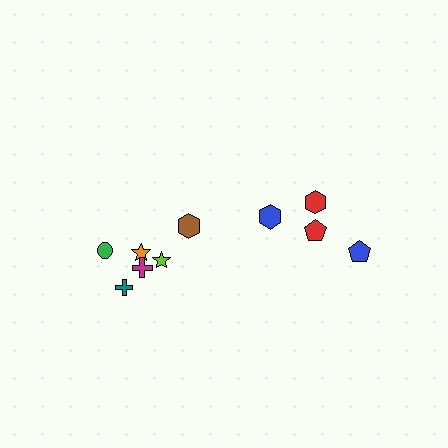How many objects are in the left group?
There are 6 objects.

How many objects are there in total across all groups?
There are 10 objects.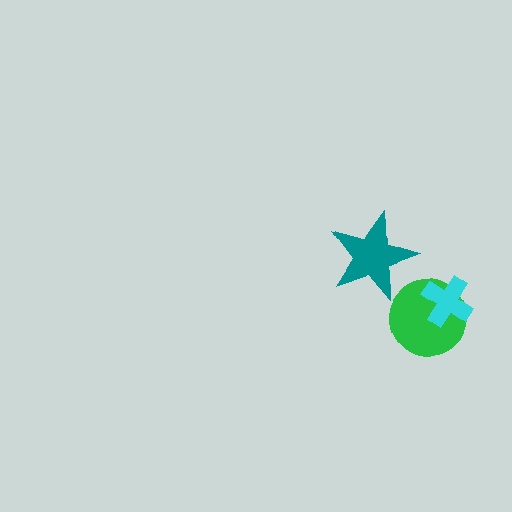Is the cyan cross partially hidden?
No, no other shape covers it.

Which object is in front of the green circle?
The cyan cross is in front of the green circle.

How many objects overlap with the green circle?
1 object overlaps with the green circle.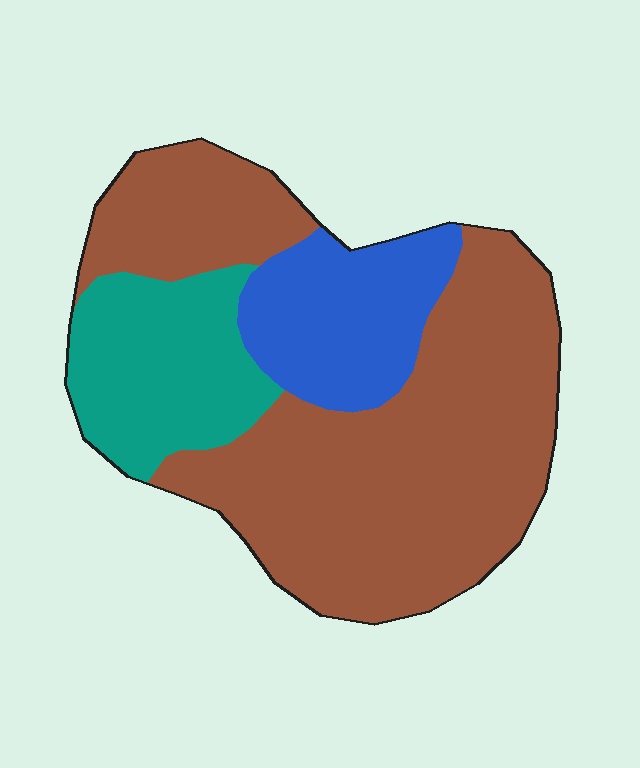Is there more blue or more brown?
Brown.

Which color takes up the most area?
Brown, at roughly 65%.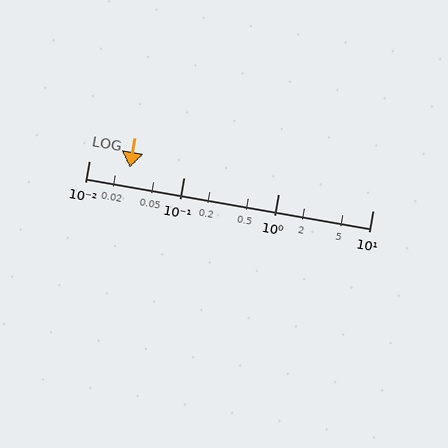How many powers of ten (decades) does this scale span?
The scale spans 3 decades, from 0.01 to 10.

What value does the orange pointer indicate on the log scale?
The pointer indicates approximately 0.027.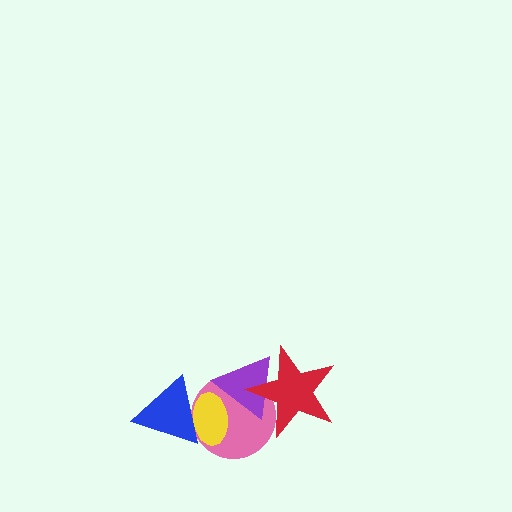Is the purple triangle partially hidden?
Yes, it is partially covered by another shape.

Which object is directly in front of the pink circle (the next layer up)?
The yellow ellipse is directly in front of the pink circle.